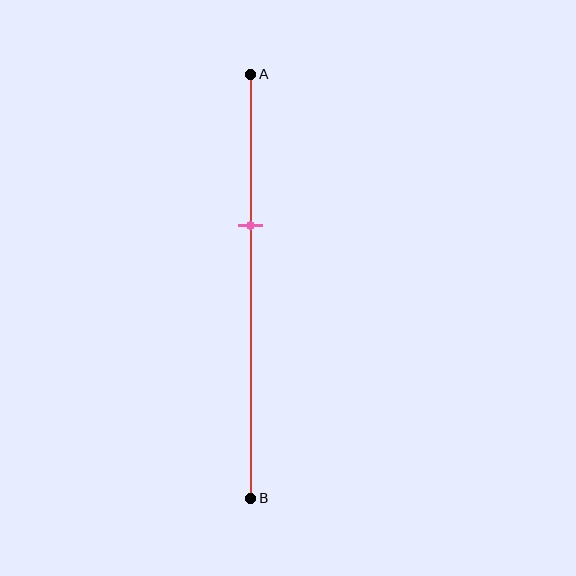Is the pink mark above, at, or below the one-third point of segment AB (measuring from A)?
The pink mark is approximately at the one-third point of segment AB.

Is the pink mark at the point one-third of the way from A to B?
Yes, the mark is approximately at the one-third point.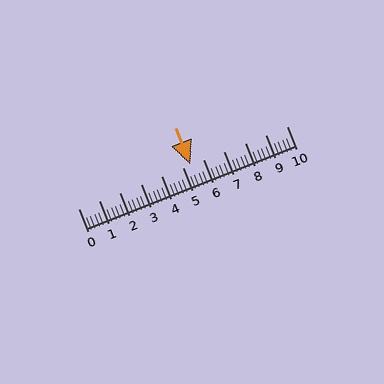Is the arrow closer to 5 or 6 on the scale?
The arrow is closer to 5.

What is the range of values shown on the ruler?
The ruler shows values from 0 to 10.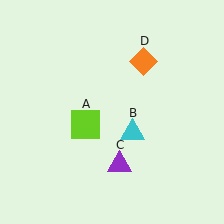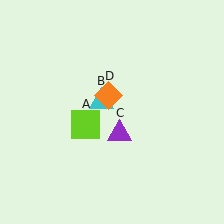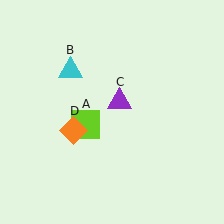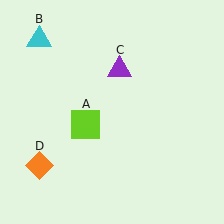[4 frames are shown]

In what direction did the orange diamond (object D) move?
The orange diamond (object D) moved down and to the left.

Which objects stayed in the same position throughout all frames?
Lime square (object A) remained stationary.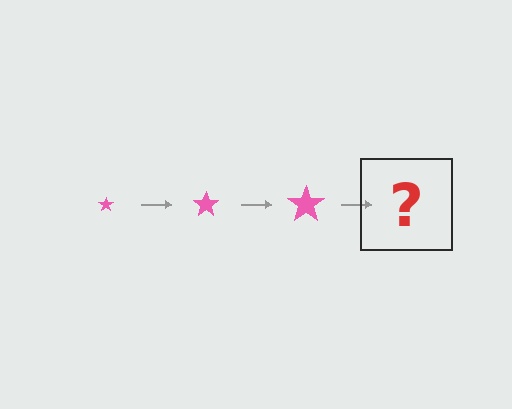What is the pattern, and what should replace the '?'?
The pattern is that the star gets progressively larger each step. The '?' should be a pink star, larger than the previous one.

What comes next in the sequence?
The next element should be a pink star, larger than the previous one.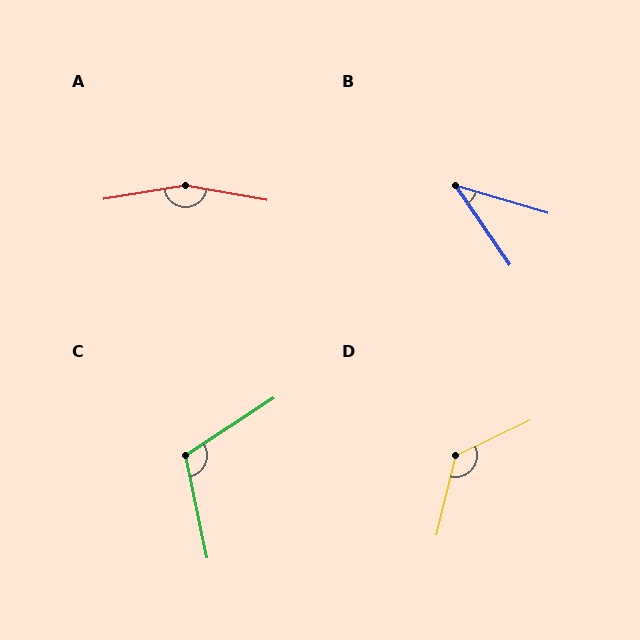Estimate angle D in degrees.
Approximately 129 degrees.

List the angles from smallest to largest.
B (39°), C (111°), D (129°), A (161°).